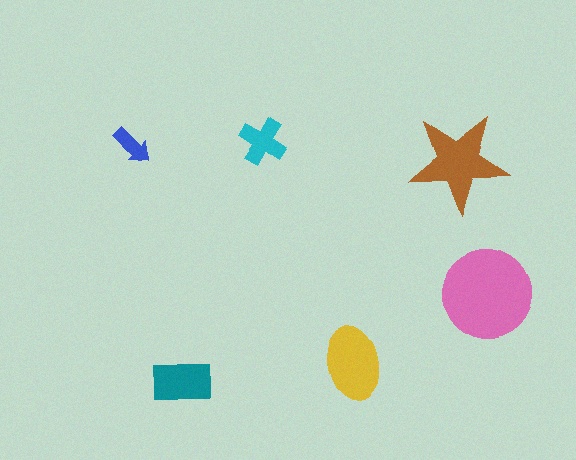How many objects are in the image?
There are 6 objects in the image.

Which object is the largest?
The pink circle.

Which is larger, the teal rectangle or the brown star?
The brown star.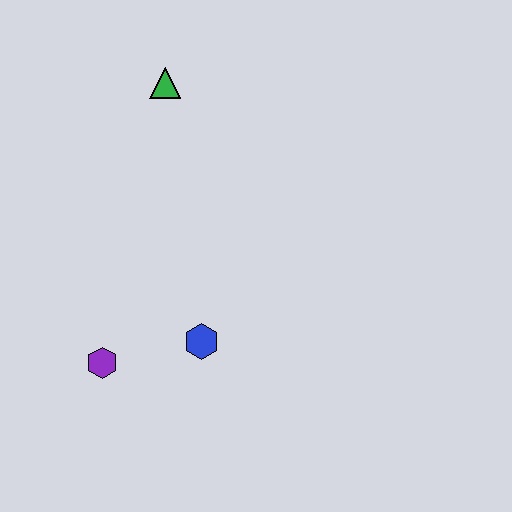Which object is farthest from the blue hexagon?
The green triangle is farthest from the blue hexagon.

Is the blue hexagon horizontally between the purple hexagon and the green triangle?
No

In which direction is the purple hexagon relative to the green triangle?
The purple hexagon is below the green triangle.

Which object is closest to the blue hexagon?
The purple hexagon is closest to the blue hexagon.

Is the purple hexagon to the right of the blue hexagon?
No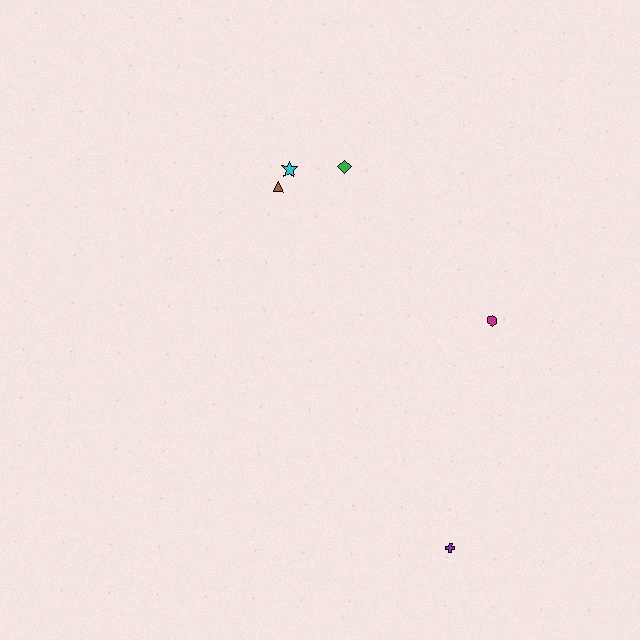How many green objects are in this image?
There is 1 green object.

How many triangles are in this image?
There is 1 triangle.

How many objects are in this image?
There are 5 objects.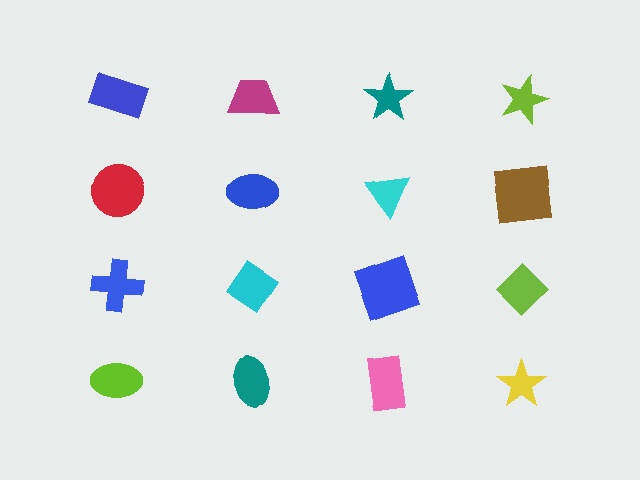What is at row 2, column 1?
A red circle.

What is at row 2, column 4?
A brown square.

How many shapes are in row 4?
4 shapes.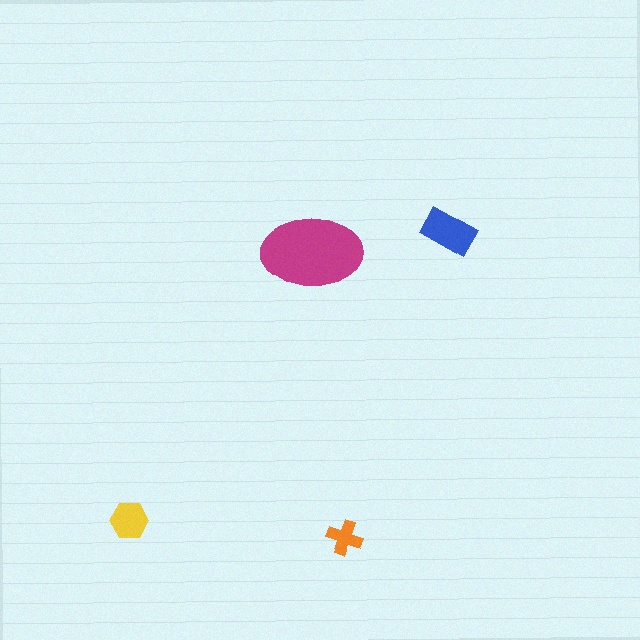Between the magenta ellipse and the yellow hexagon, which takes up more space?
The magenta ellipse.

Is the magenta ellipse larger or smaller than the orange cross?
Larger.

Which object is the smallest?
The orange cross.